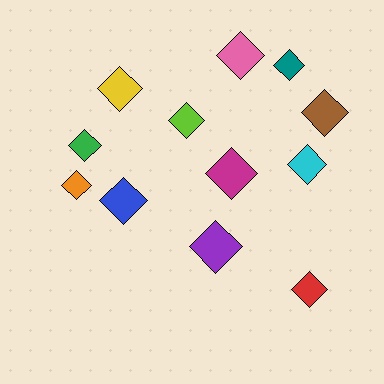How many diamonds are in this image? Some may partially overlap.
There are 12 diamonds.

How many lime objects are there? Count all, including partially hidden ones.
There is 1 lime object.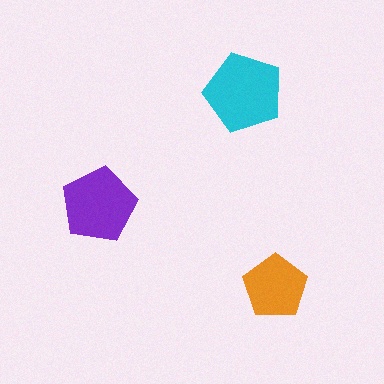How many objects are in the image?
There are 3 objects in the image.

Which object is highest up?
The cyan pentagon is topmost.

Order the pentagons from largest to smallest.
the cyan one, the purple one, the orange one.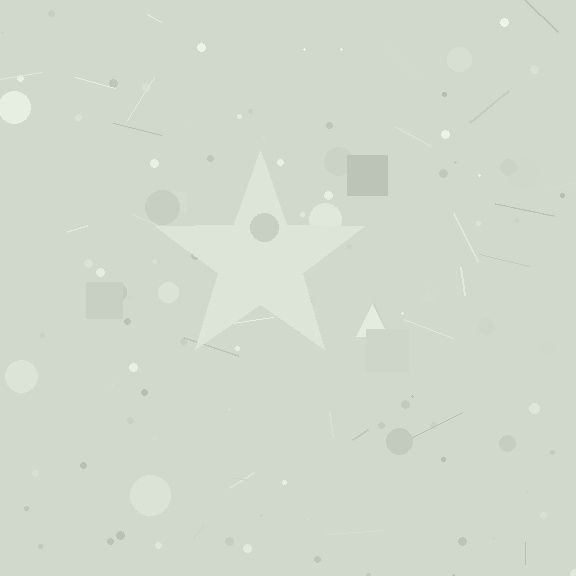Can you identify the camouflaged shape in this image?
The camouflaged shape is a star.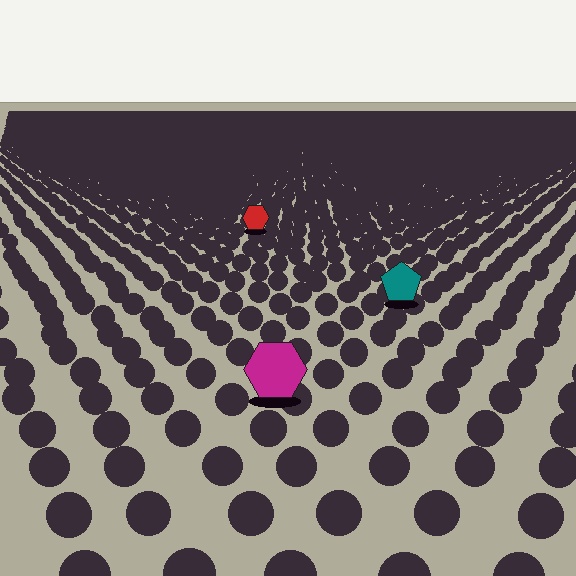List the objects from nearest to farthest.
From nearest to farthest: the magenta hexagon, the teal pentagon, the red hexagon.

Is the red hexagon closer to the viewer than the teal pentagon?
No. The teal pentagon is closer — you can tell from the texture gradient: the ground texture is coarser near it.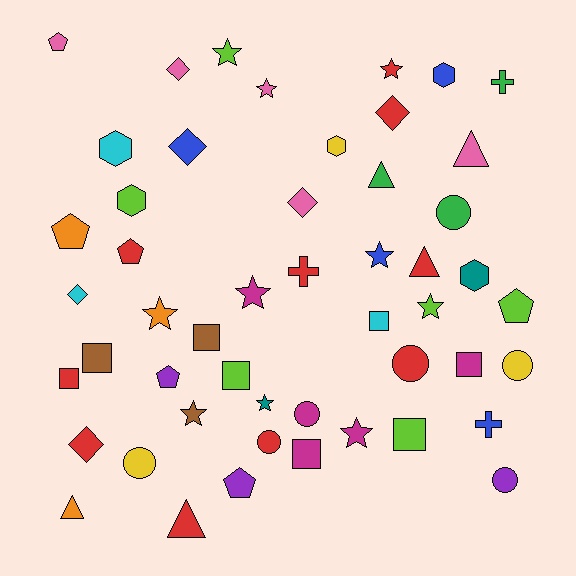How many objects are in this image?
There are 50 objects.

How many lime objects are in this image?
There are 6 lime objects.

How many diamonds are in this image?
There are 6 diamonds.